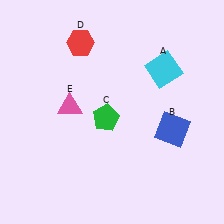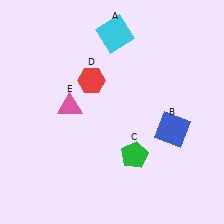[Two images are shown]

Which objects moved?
The objects that moved are: the cyan square (A), the green pentagon (C), the red hexagon (D).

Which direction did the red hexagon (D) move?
The red hexagon (D) moved down.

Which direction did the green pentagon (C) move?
The green pentagon (C) moved down.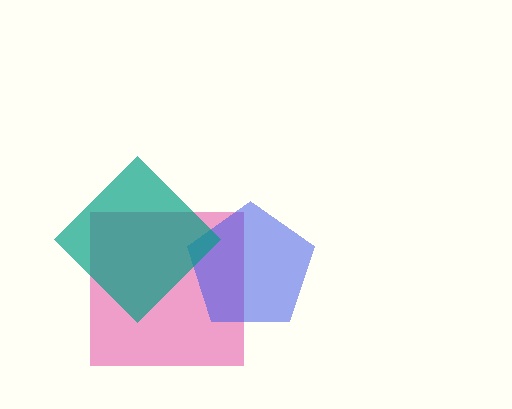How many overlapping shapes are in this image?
There are 3 overlapping shapes in the image.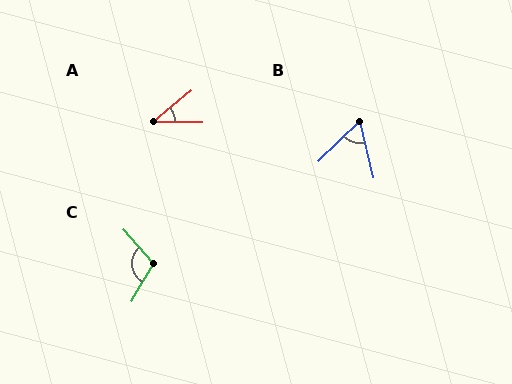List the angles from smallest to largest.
A (41°), B (59°), C (108°).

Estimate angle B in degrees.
Approximately 59 degrees.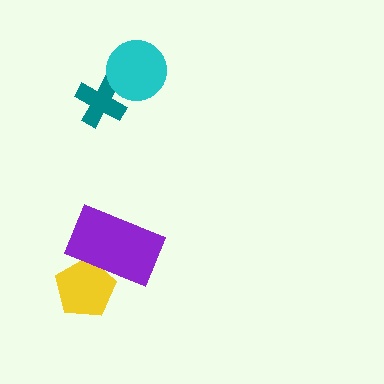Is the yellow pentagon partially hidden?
Yes, it is partially covered by another shape.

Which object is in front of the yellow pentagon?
The purple rectangle is in front of the yellow pentagon.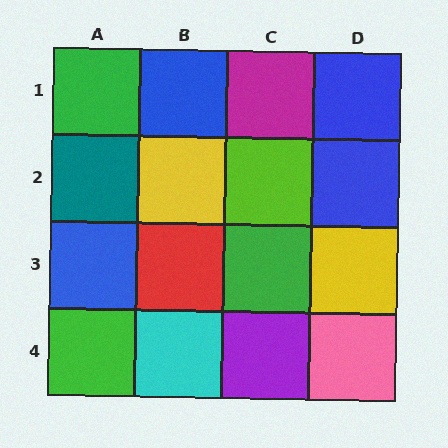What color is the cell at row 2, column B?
Yellow.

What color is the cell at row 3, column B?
Red.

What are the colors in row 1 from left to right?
Green, blue, magenta, blue.